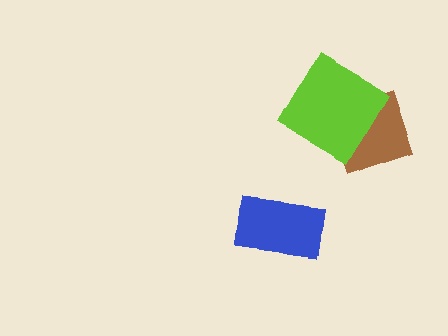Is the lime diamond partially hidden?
No, no other shape covers it.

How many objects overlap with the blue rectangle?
0 objects overlap with the blue rectangle.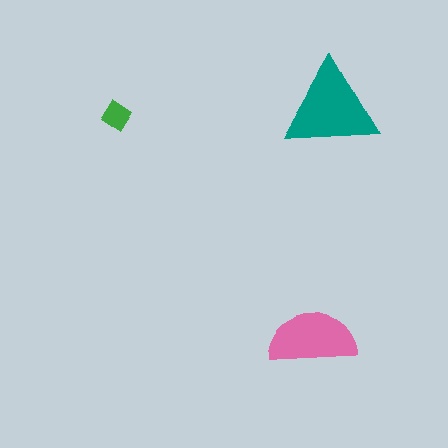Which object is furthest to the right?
The teal triangle is rightmost.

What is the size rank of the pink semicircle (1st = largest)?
2nd.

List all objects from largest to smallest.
The teal triangle, the pink semicircle, the green diamond.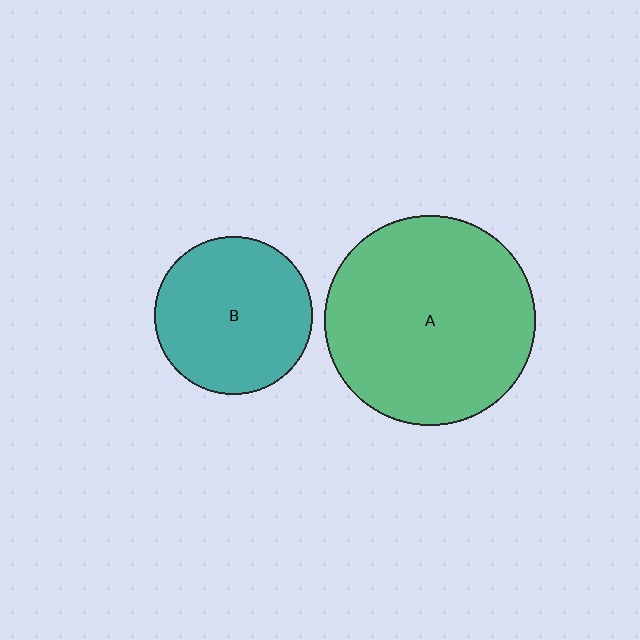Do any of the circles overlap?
No, none of the circles overlap.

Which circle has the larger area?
Circle A (green).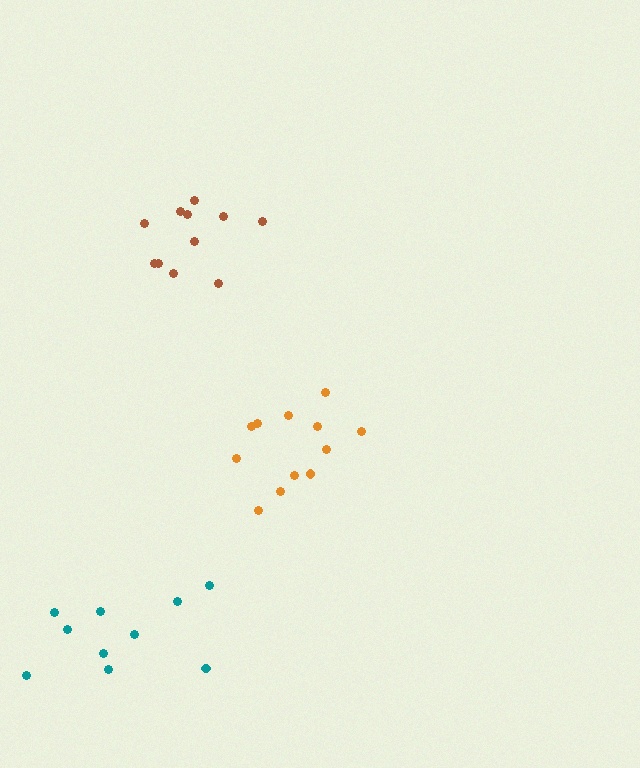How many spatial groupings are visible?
There are 3 spatial groupings.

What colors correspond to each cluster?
The clusters are colored: orange, brown, teal.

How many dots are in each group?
Group 1: 12 dots, Group 2: 11 dots, Group 3: 10 dots (33 total).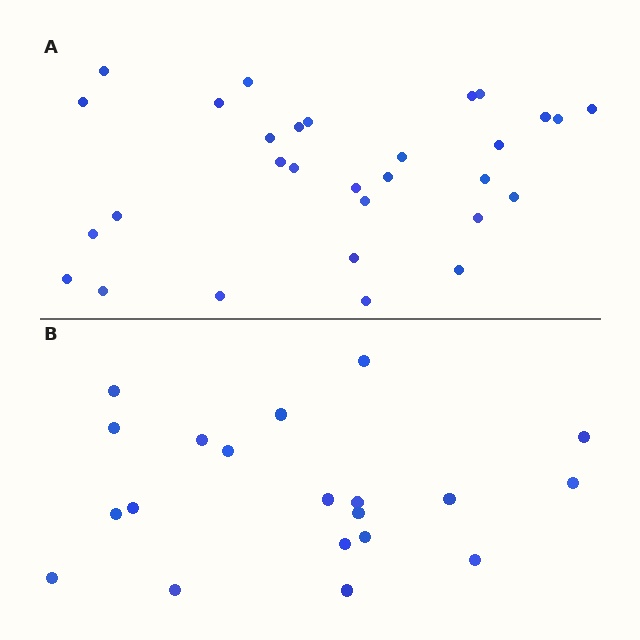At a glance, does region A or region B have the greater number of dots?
Region A (the top region) has more dots.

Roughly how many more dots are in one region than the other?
Region A has roughly 10 or so more dots than region B.